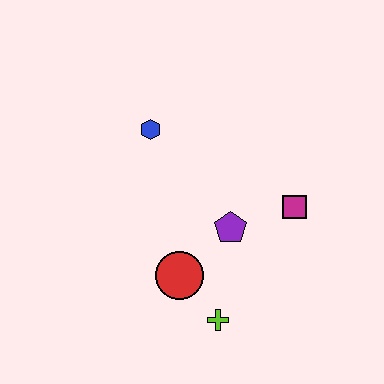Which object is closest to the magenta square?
The purple pentagon is closest to the magenta square.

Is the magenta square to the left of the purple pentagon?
No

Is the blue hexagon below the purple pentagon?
No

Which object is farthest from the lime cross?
The blue hexagon is farthest from the lime cross.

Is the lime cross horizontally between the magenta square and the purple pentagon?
No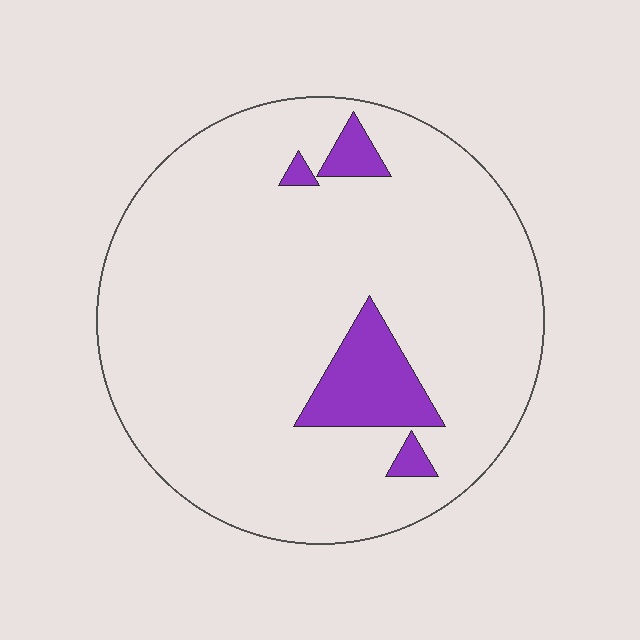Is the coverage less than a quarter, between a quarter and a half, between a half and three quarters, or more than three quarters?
Less than a quarter.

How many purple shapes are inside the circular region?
4.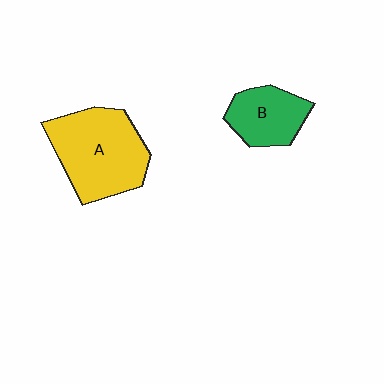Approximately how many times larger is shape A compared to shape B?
Approximately 1.8 times.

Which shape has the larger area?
Shape A (yellow).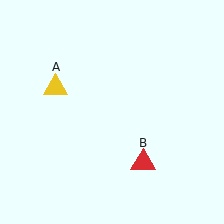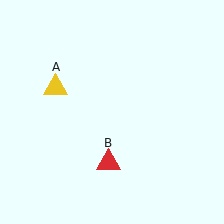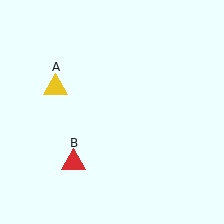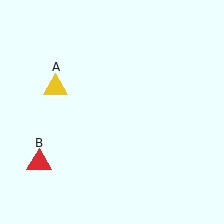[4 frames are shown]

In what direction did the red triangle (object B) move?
The red triangle (object B) moved left.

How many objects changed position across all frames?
1 object changed position: red triangle (object B).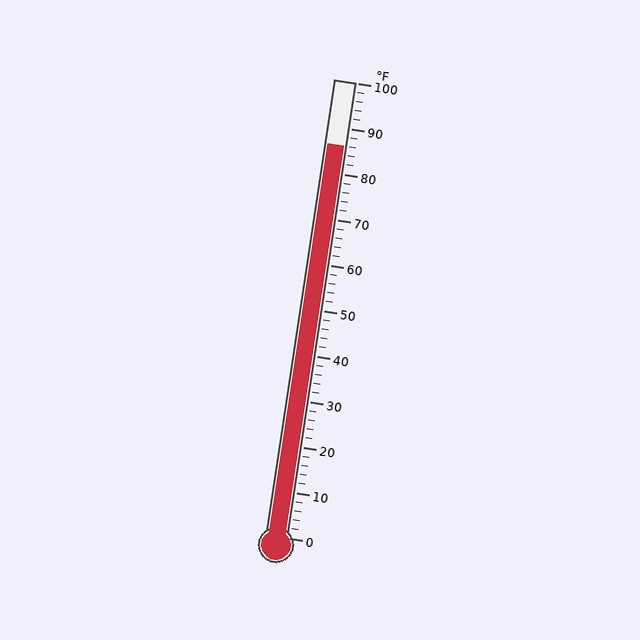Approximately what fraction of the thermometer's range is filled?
The thermometer is filled to approximately 85% of its range.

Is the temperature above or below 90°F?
The temperature is below 90°F.